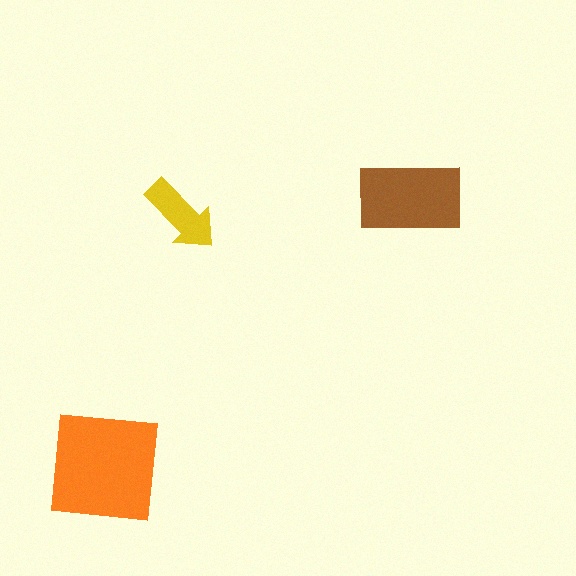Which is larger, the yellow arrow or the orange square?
The orange square.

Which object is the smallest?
The yellow arrow.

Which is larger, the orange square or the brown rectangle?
The orange square.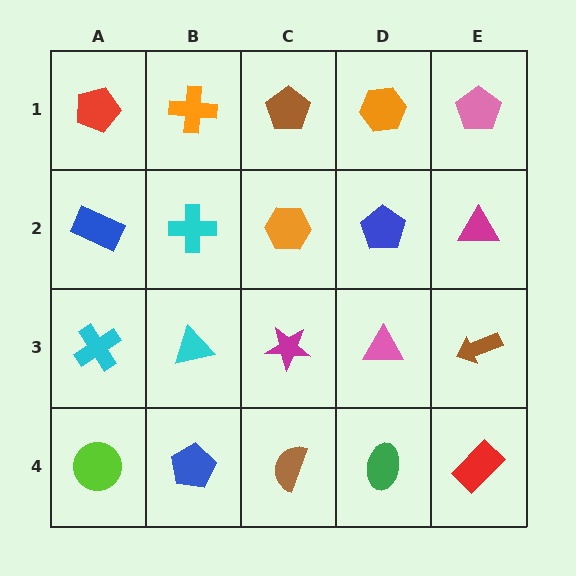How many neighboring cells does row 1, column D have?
3.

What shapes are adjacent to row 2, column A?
A red pentagon (row 1, column A), a cyan cross (row 3, column A), a cyan cross (row 2, column B).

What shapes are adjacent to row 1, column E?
A magenta triangle (row 2, column E), an orange hexagon (row 1, column D).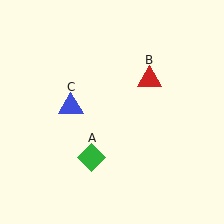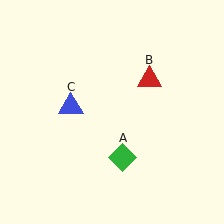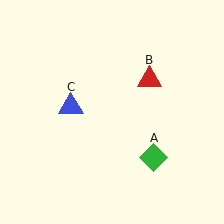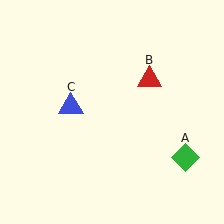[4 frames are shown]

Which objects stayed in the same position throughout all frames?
Red triangle (object B) and blue triangle (object C) remained stationary.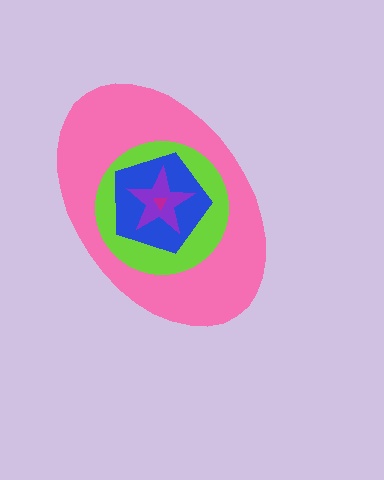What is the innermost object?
The magenta triangle.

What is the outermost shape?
The pink ellipse.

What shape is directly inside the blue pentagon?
The purple star.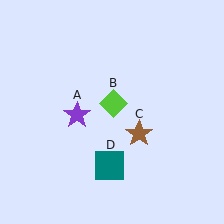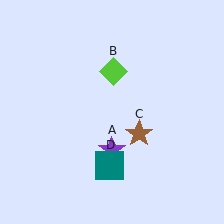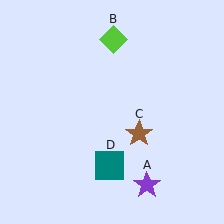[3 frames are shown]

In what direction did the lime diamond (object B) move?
The lime diamond (object B) moved up.